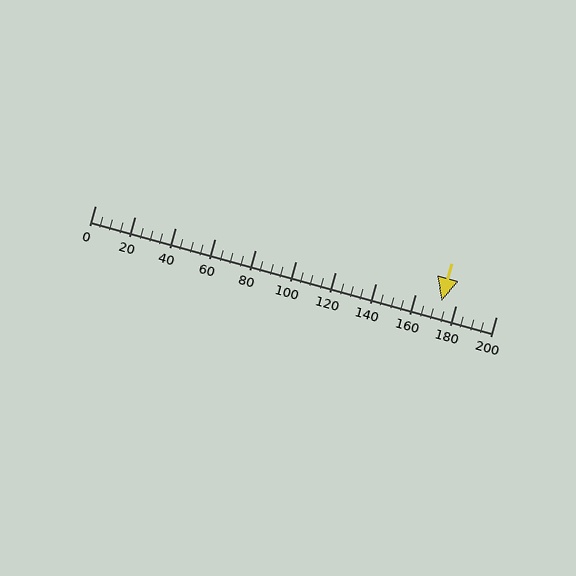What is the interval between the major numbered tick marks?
The major tick marks are spaced 20 units apart.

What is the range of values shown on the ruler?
The ruler shows values from 0 to 200.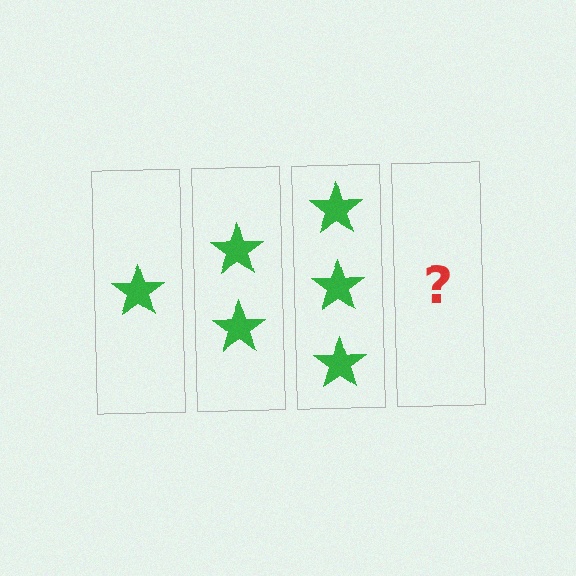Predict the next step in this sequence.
The next step is 4 stars.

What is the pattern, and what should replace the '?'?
The pattern is that each step adds one more star. The '?' should be 4 stars.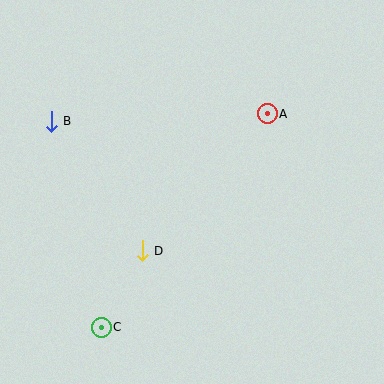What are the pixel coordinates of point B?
Point B is at (51, 121).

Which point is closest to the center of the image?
Point D at (142, 251) is closest to the center.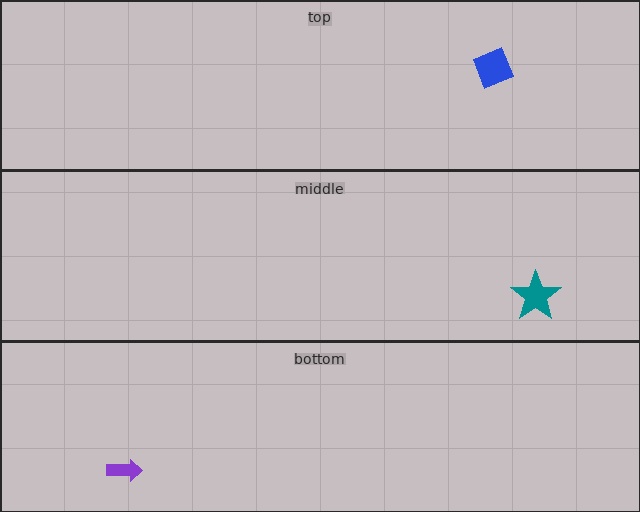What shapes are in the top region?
The blue diamond.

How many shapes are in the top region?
1.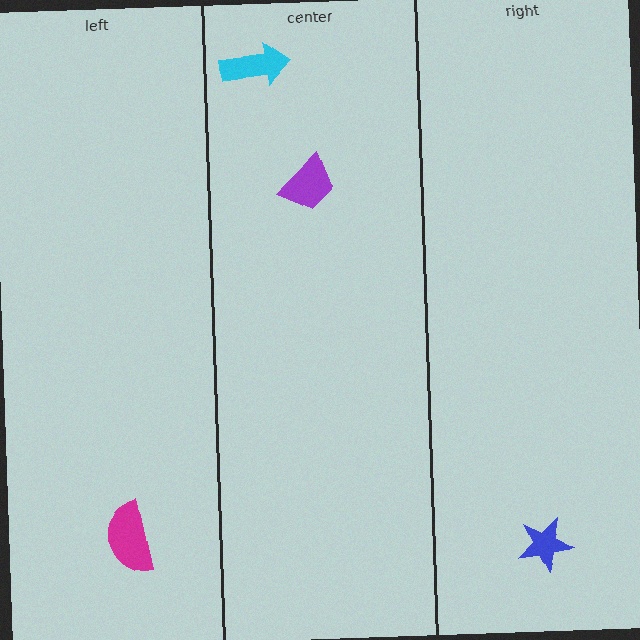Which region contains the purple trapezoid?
The center region.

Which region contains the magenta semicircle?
The left region.